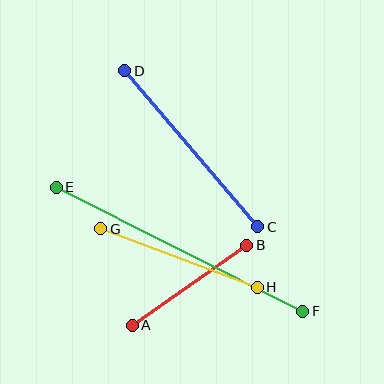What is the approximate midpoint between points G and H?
The midpoint is at approximately (179, 258) pixels.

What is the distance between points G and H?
The distance is approximately 167 pixels.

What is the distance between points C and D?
The distance is approximately 205 pixels.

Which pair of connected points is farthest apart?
Points E and F are farthest apart.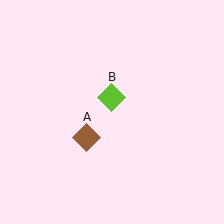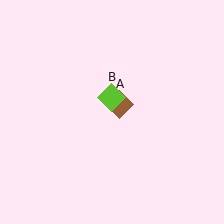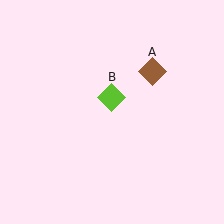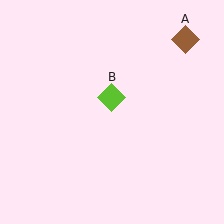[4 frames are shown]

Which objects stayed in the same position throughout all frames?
Lime diamond (object B) remained stationary.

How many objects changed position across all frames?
1 object changed position: brown diamond (object A).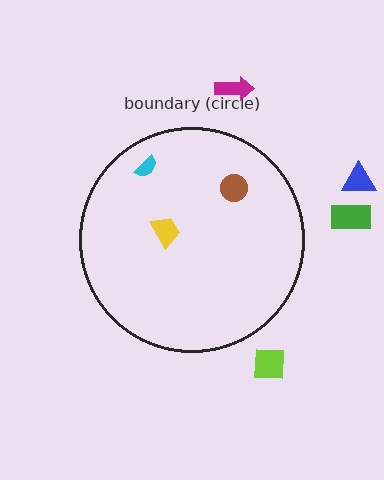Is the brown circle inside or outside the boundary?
Inside.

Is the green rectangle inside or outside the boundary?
Outside.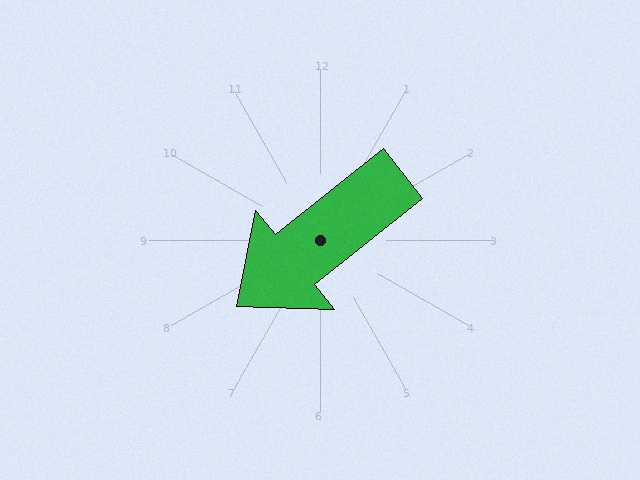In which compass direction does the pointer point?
Southwest.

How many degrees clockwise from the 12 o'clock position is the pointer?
Approximately 231 degrees.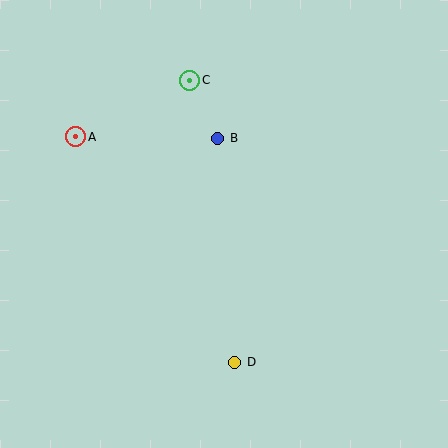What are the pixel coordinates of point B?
Point B is at (218, 138).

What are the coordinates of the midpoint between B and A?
The midpoint between B and A is at (147, 137).